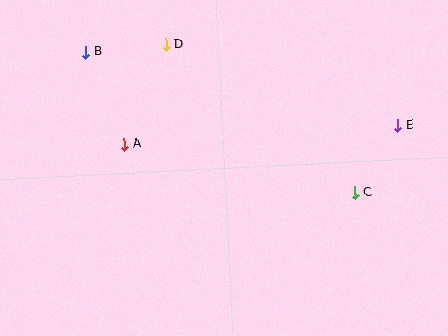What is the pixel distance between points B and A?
The distance between B and A is 100 pixels.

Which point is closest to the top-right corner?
Point E is closest to the top-right corner.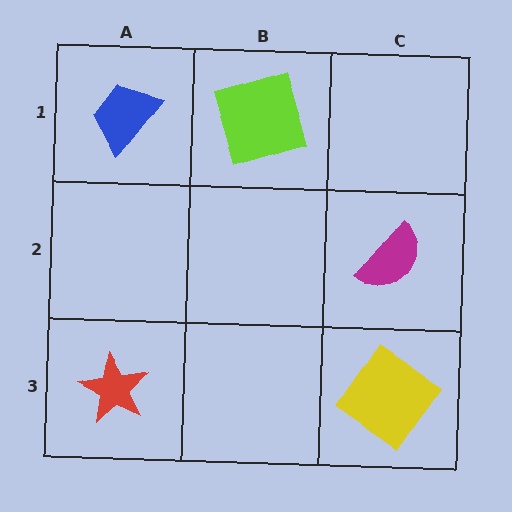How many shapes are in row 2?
1 shape.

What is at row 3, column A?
A red star.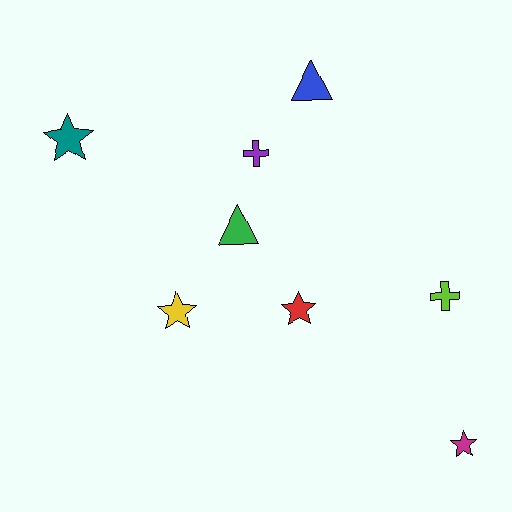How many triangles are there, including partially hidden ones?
There are 2 triangles.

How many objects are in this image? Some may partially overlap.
There are 8 objects.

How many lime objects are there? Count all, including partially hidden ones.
There is 1 lime object.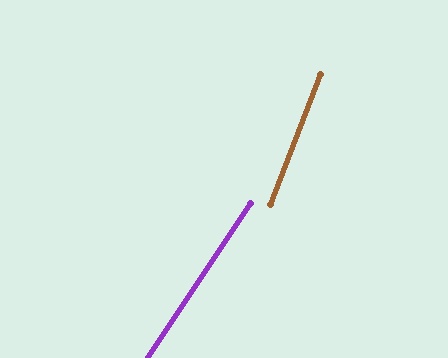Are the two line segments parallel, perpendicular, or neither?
Neither parallel nor perpendicular — they differ by about 13°.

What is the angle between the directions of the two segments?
Approximately 13 degrees.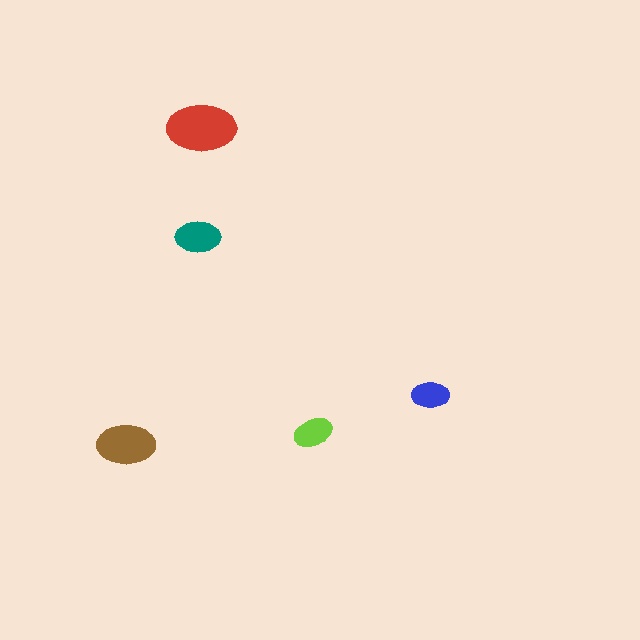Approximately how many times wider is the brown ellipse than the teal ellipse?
About 1.5 times wider.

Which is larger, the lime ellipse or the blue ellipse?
The lime one.